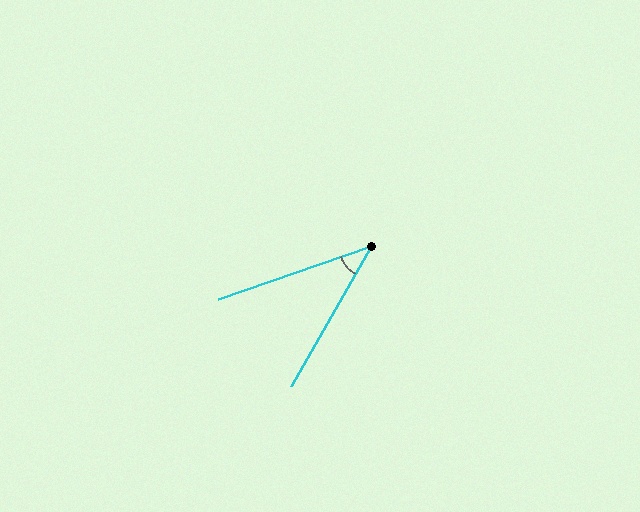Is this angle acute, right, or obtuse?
It is acute.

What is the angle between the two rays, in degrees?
Approximately 41 degrees.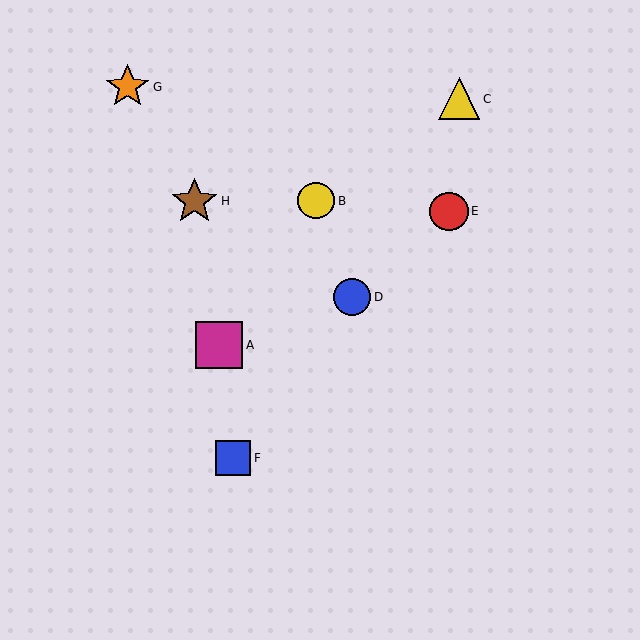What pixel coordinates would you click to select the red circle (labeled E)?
Click at (449, 211) to select the red circle E.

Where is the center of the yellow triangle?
The center of the yellow triangle is at (459, 99).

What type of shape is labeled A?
Shape A is a magenta square.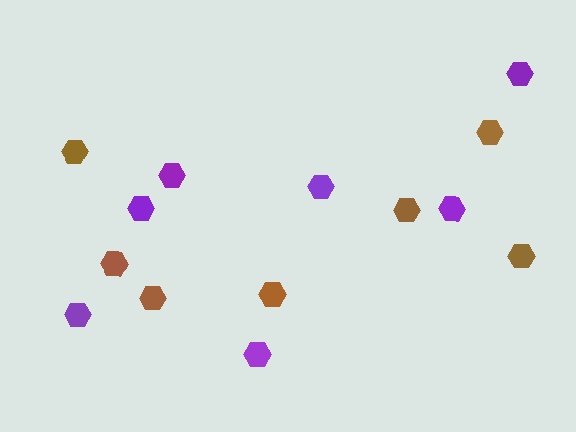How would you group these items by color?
There are 2 groups: one group of purple hexagons (7) and one group of brown hexagons (7).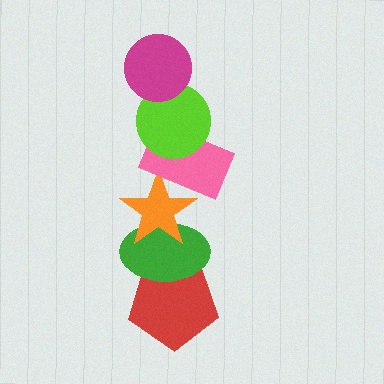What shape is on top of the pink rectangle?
The lime circle is on top of the pink rectangle.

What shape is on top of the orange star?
The pink rectangle is on top of the orange star.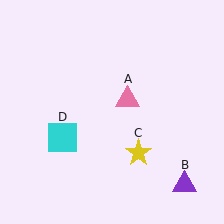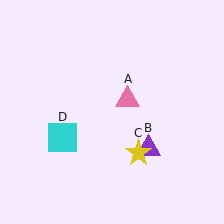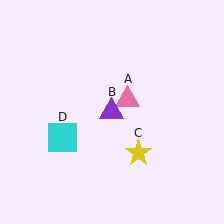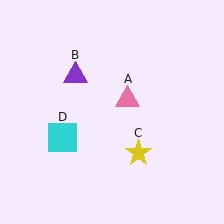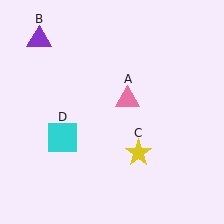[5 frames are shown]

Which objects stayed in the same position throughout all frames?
Pink triangle (object A) and yellow star (object C) and cyan square (object D) remained stationary.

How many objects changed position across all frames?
1 object changed position: purple triangle (object B).